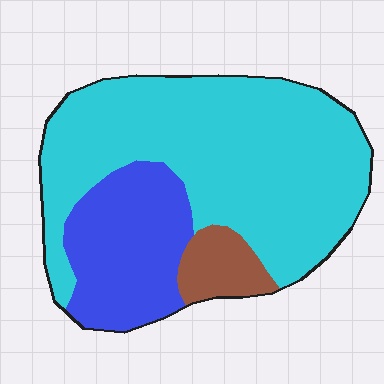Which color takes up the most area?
Cyan, at roughly 65%.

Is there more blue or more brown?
Blue.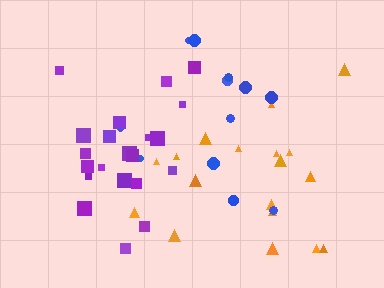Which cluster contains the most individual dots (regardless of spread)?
Purple (21).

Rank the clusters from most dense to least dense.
purple, orange, blue.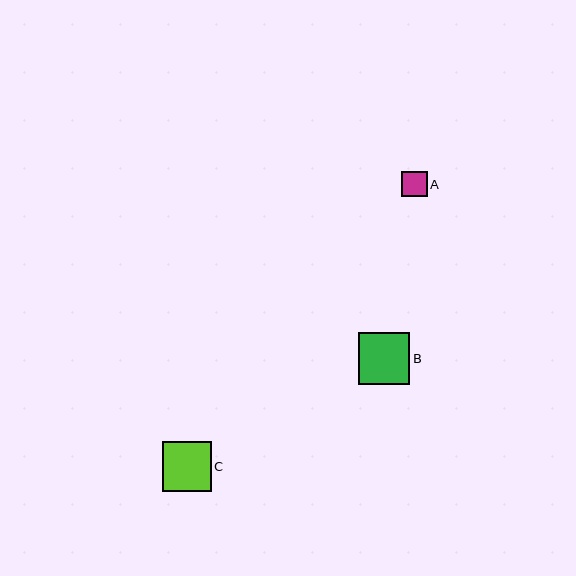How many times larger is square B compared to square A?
Square B is approximately 2.0 times the size of square A.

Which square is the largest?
Square B is the largest with a size of approximately 52 pixels.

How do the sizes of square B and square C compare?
Square B and square C are approximately the same size.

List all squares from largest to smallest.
From largest to smallest: B, C, A.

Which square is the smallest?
Square A is the smallest with a size of approximately 26 pixels.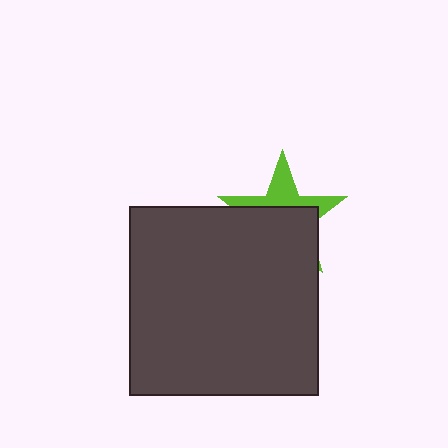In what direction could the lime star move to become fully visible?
The lime star could move up. That would shift it out from behind the dark gray square entirely.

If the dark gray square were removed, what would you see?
You would see the complete lime star.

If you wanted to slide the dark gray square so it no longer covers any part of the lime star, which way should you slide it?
Slide it down — that is the most direct way to separate the two shapes.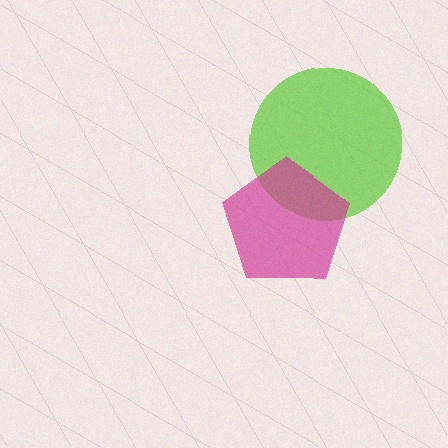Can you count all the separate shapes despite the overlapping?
Yes, there are 2 separate shapes.